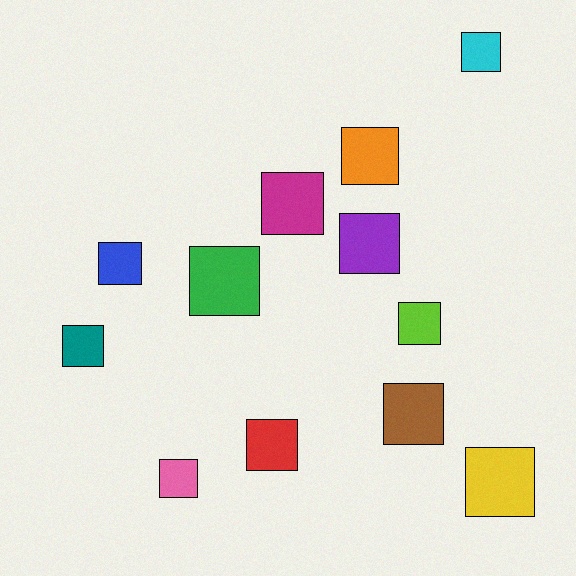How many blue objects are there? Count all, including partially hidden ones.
There is 1 blue object.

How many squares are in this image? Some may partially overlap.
There are 12 squares.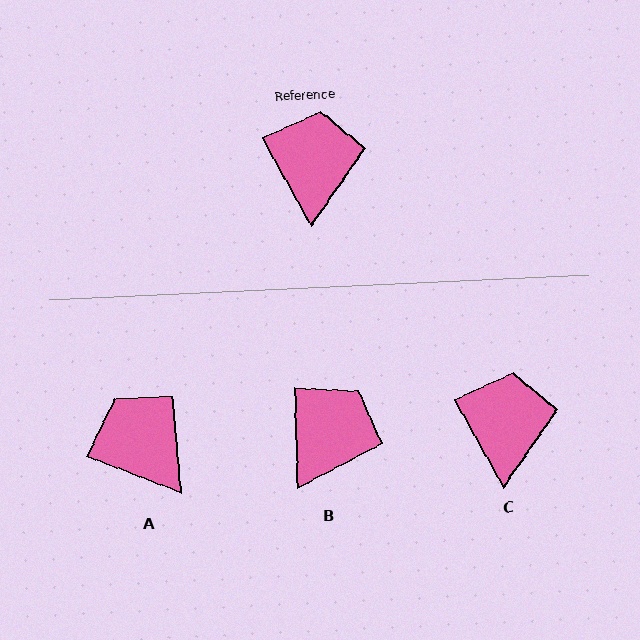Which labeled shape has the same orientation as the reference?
C.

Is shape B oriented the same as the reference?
No, it is off by about 27 degrees.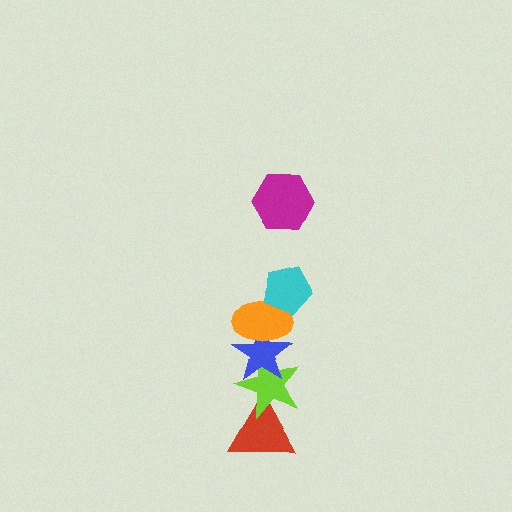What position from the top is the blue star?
The blue star is 4th from the top.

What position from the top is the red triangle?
The red triangle is 6th from the top.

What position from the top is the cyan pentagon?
The cyan pentagon is 2nd from the top.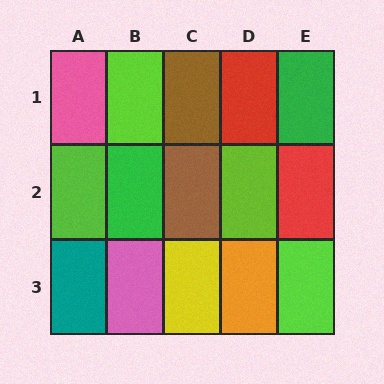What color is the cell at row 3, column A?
Teal.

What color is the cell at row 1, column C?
Brown.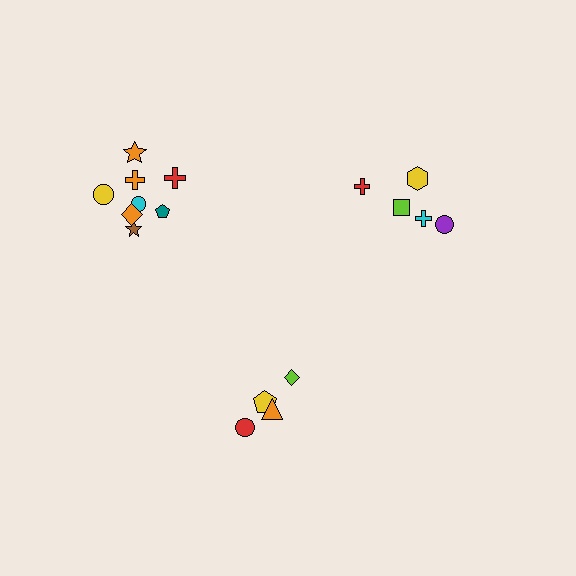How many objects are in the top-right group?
There are 5 objects.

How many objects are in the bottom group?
There are 4 objects.